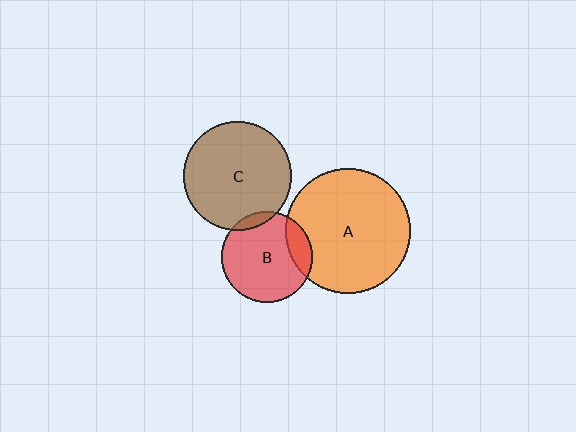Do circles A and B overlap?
Yes.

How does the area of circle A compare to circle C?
Approximately 1.3 times.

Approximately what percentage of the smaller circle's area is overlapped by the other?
Approximately 15%.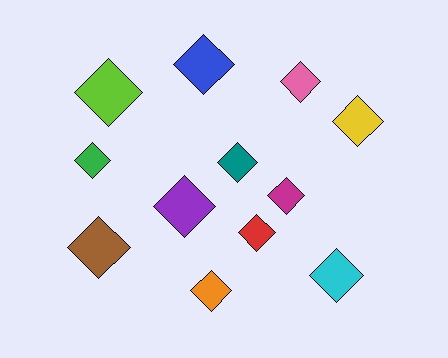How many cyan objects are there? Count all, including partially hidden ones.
There is 1 cyan object.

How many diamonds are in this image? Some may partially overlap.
There are 12 diamonds.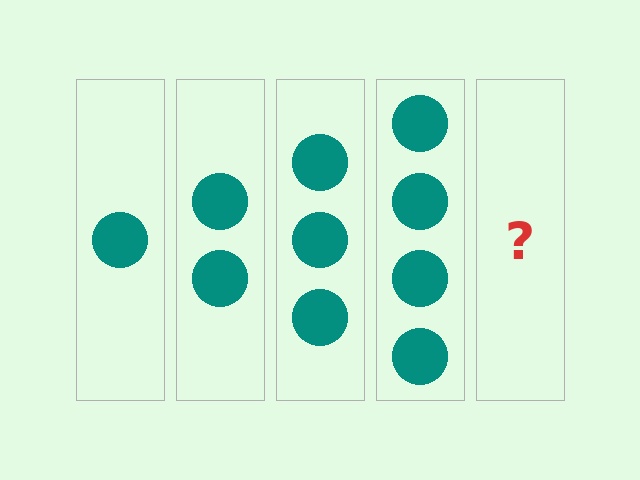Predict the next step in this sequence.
The next step is 5 circles.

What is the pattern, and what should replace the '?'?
The pattern is that each step adds one more circle. The '?' should be 5 circles.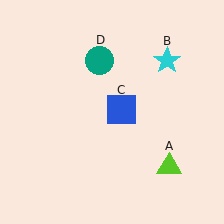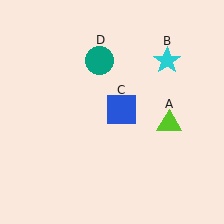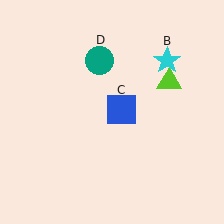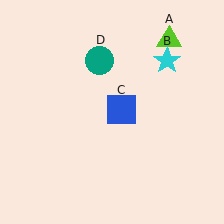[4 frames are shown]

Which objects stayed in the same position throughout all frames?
Cyan star (object B) and blue square (object C) and teal circle (object D) remained stationary.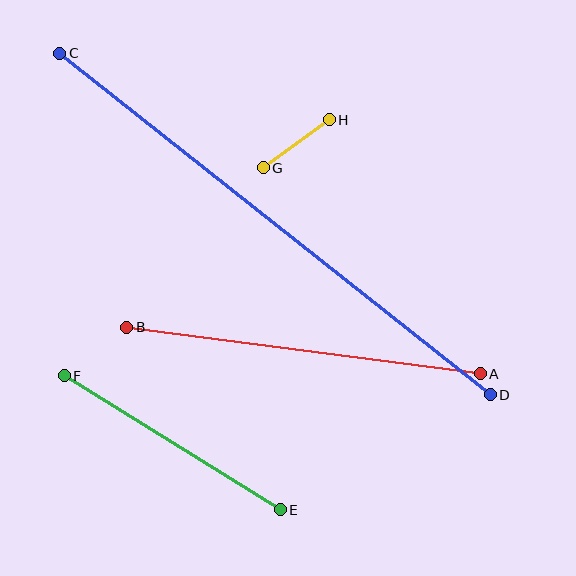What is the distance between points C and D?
The distance is approximately 549 pixels.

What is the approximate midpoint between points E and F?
The midpoint is at approximately (172, 443) pixels.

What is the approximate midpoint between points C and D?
The midpoint is at approximately (275, 224) pixels.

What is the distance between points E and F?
The distance is approximately 254 pixels.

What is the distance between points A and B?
The distance is approximately 356 pixels.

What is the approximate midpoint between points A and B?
The midpoint is at approximately (303, 350) pixels.